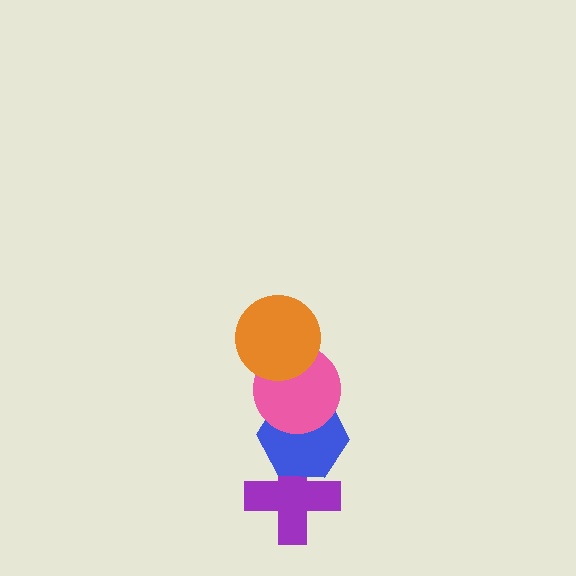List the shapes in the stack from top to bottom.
From top to bottom: the orange circle, the pink circle, the blue hexagon, the purple cross.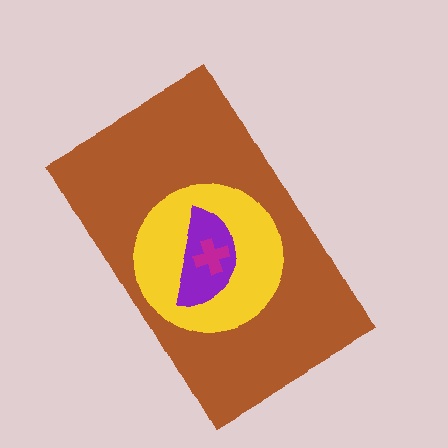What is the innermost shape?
The magenta cross.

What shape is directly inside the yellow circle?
The purple semicircle.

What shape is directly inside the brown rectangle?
The yellow circle.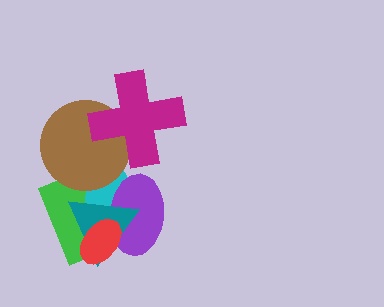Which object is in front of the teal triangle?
The red ellipse is in front of the teal triangle.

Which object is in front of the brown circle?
The magenta cross is in front of the brown circle.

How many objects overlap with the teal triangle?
4 objects overlap with the teal triangle.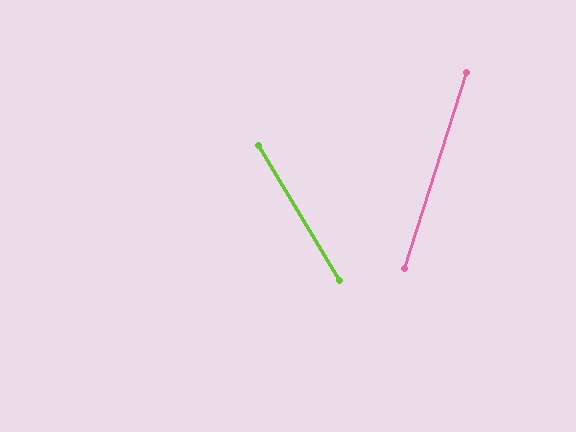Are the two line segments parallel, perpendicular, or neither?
Neither parallel nor perpendicular — they differ by about 48°.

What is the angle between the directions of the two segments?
Approximately 48 degrees.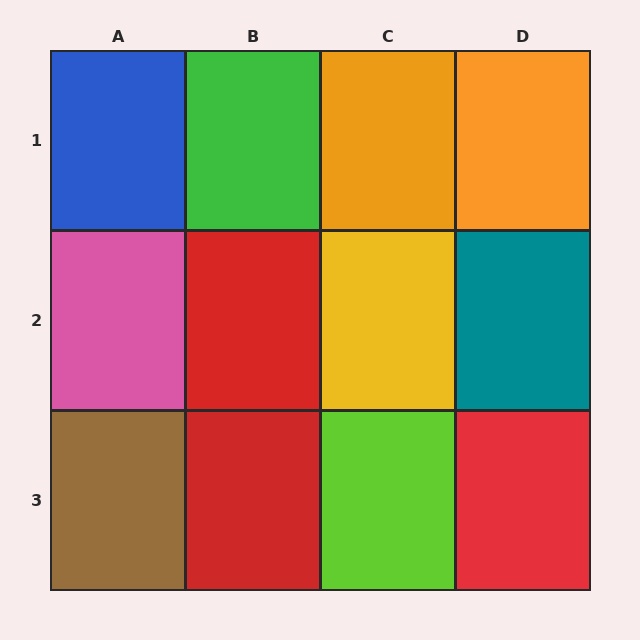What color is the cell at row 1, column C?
Orange.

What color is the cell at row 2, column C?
Yellow.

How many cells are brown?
1 cell is brown.